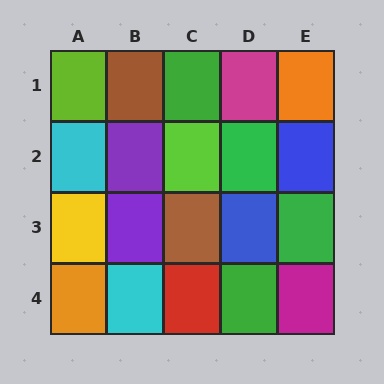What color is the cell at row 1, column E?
Orange.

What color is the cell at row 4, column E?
Magenta.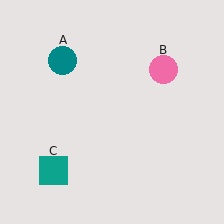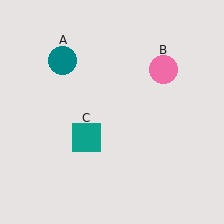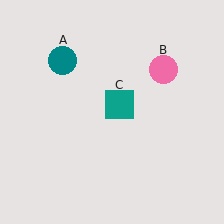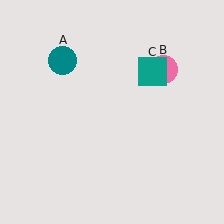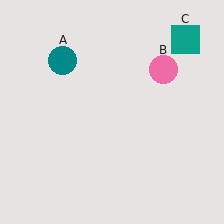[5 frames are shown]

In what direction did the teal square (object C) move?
The teal square (object C) moved up and to the right.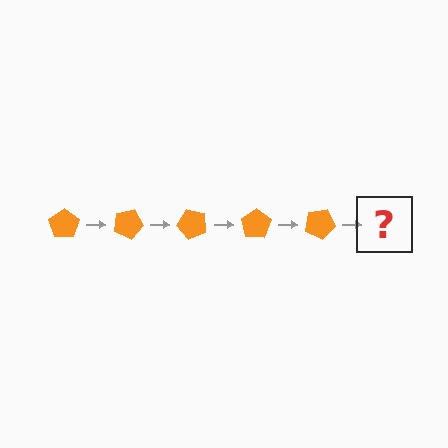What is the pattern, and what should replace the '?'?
The pattern is that the pentagon rotates 25 degrees each step. The '?' should be an orange pentagon rotated 125 degrees.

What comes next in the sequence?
The next element should be an orange pentagon rotated 125 degrees.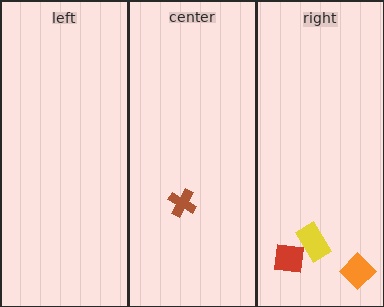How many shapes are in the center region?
1.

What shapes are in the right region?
The orange diamond, the yellow rectangle, the red square.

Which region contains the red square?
The right region.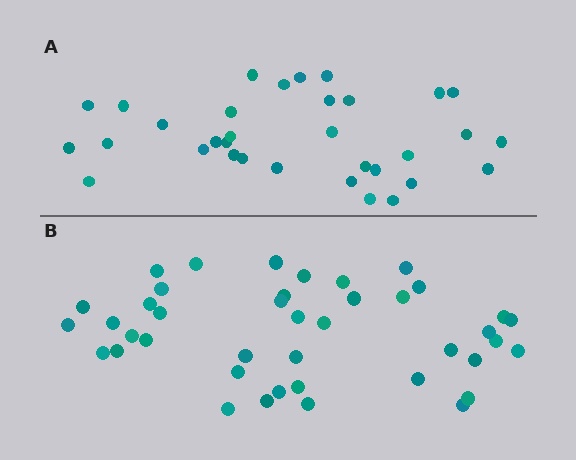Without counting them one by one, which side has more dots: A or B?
Region B (the bottom region) has more dots.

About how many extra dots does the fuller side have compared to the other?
Region B has roughly 8 or so more dots than region A.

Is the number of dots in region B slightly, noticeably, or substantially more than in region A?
Region B has only slightly more — the two regions are fairly close. The ratio is roughly 1.2 to 1.